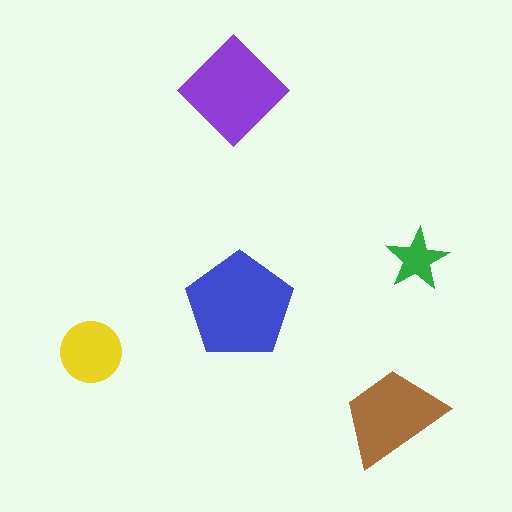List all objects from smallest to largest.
The green star, the yellow circle, the brown trapezoid, the purple diamond, the blue pentagon.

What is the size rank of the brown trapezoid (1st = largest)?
3rd.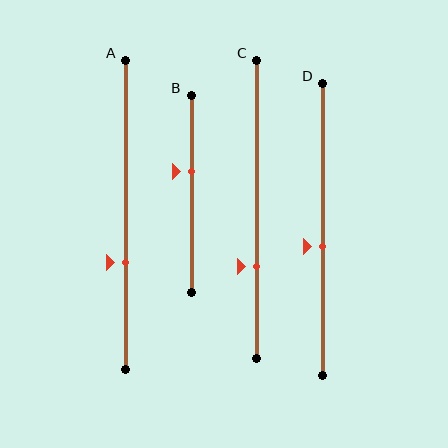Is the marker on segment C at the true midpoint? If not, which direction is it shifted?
No, the marker on segment C is shifted downward by about 19% of the segment length.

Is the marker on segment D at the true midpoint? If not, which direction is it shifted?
No, the marker on segment D is shifted downward by about 6% of the segment length.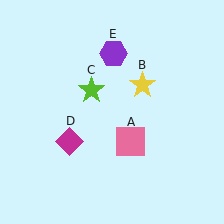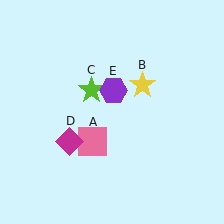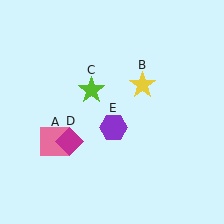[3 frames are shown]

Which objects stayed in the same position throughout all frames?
Yellow star (object B) and lime star (object C) and magenta diamond (object D) remained stationary.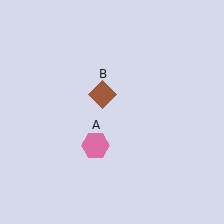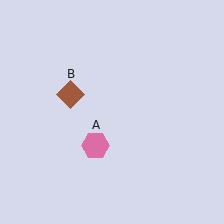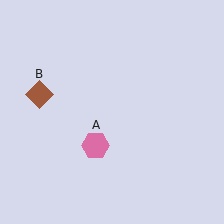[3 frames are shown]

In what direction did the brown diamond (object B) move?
The brown diamond (object B) moved left.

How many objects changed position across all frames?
1 object changed position: brown diamond (object B).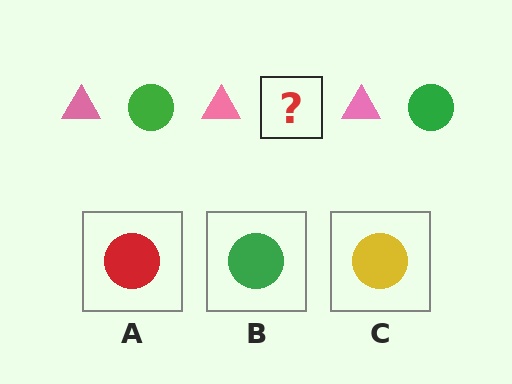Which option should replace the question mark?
Option B.